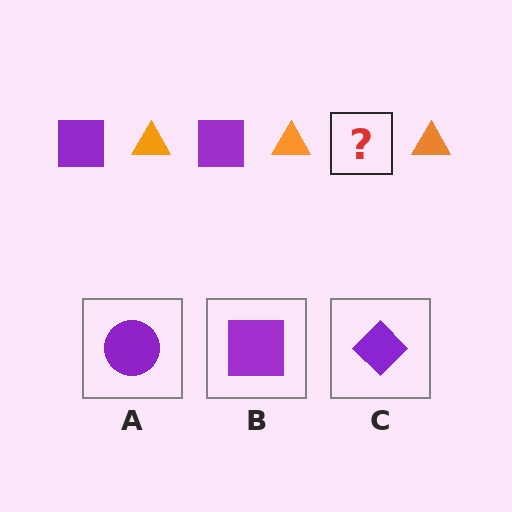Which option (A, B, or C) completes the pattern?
B.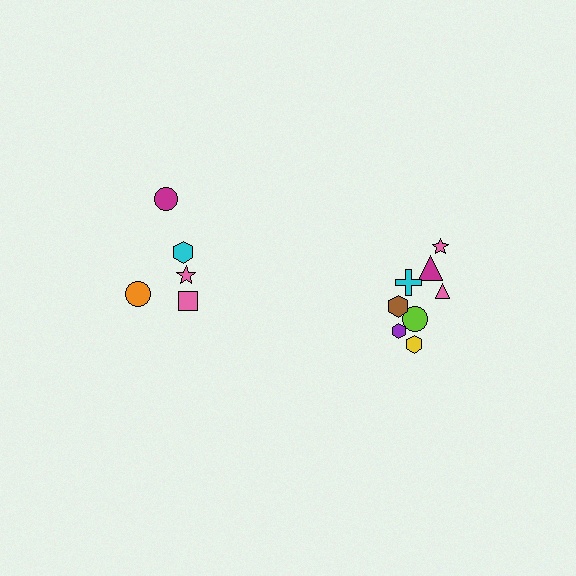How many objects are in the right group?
There are 8 objects.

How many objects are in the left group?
There are 5 objects.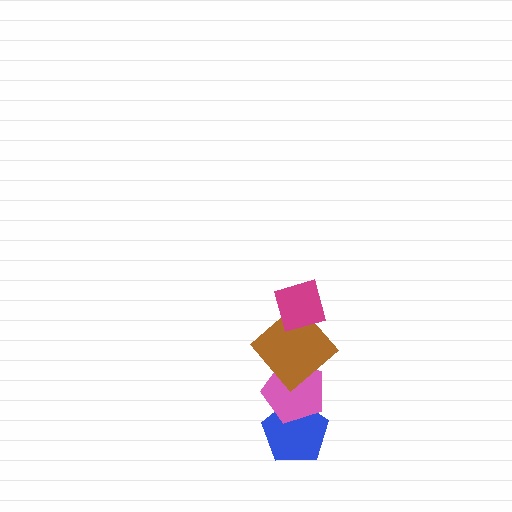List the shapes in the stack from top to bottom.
From top to bottom: the magenta diamond, the brown diamond, the pink pentagon, the blue pentagon.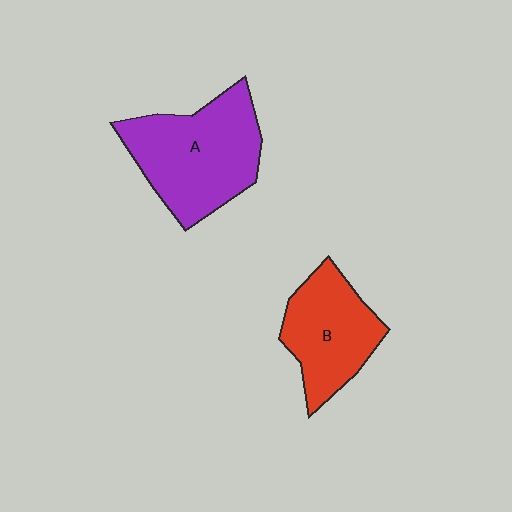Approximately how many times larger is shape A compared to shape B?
Approximately 1.4 times.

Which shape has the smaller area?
Shape B (red).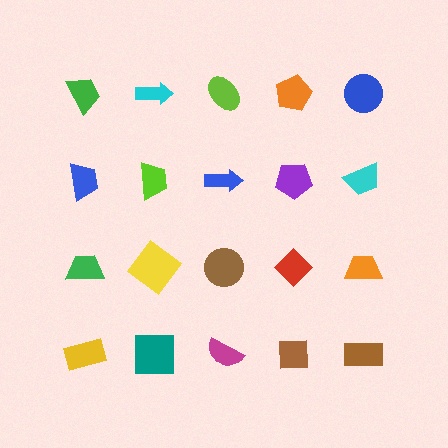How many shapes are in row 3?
5 shapes.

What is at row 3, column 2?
A yellow diamond.